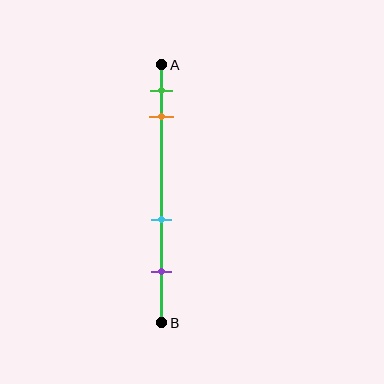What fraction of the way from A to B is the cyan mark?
The cyan mark is approximately 60% (0.6) of the way from A to B.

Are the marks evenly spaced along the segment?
No, the marks are not evenly spaced.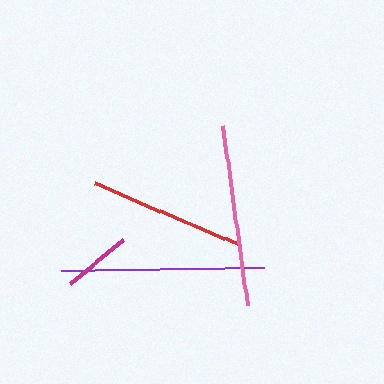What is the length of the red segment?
The red segment is approximately 156 pixels long.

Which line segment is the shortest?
The magenta line is the shortest at approximately 68 pixels.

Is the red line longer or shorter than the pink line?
The pink line is longer than the red line.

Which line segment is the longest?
The purple line is the longest at approximately 203 pixels.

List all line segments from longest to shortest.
From longest to shortest: purple, pink, red, magenta.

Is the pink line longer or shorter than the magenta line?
The pink line is longer than the magenta line.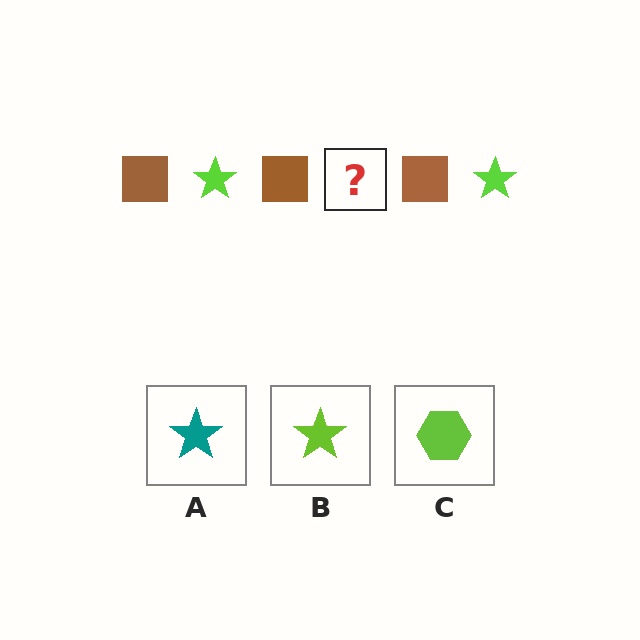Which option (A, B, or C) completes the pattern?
B.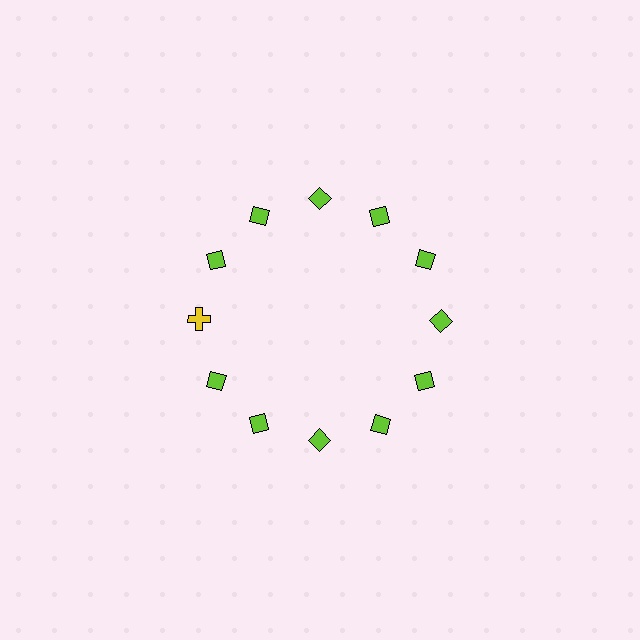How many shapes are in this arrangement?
There are 12 shapes arranged in a ring pattern.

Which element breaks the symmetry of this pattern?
The yellow cross at roughly the 9 o'clock position breaks the symmetry. All other shapes are lime diamonds.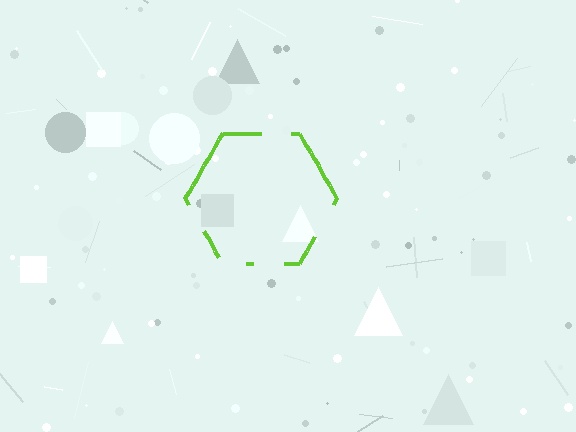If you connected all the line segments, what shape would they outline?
They would outline a hexagon.